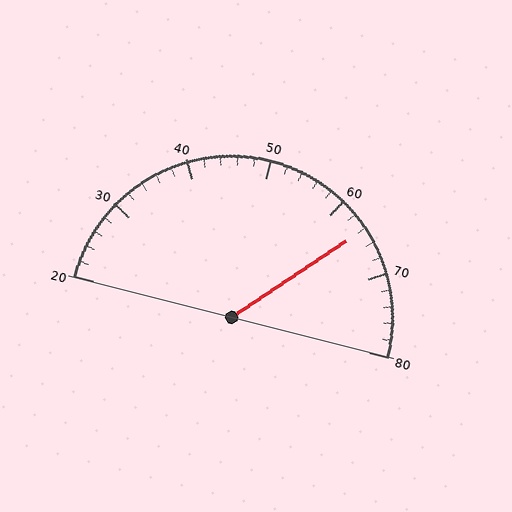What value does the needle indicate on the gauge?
The needle indicates approximately 64.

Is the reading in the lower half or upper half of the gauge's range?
The reading is in the upper half of the range (20 to 80).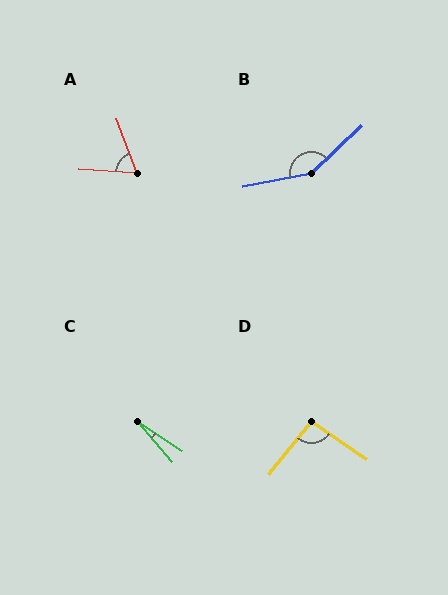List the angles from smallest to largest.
C (16°), A (65°), D (94°), B (147°).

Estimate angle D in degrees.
Approximately 94 degrees.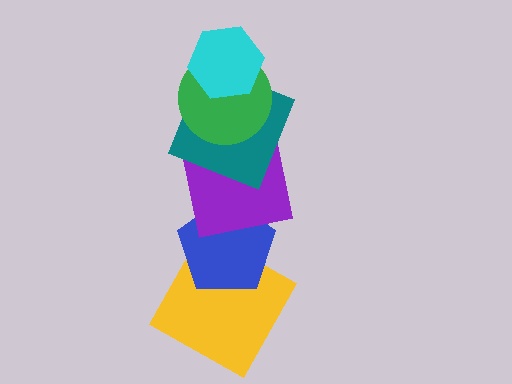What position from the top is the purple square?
The purple square is 4th from the top.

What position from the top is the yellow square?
The yellow square is 6th from the top.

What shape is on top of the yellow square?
The blue pentagon is on top of the yellow square.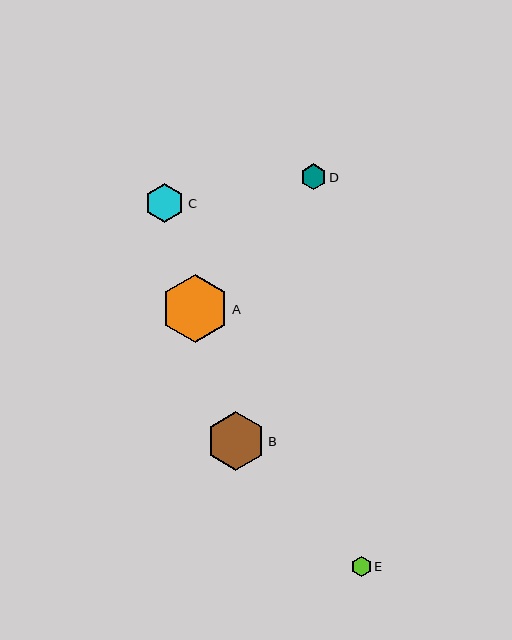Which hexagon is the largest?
Hexagon A is the largest with a size of approximately 68 pixels.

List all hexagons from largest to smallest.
From largest to smallest: A, B, C, D, E.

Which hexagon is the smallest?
Hexagon E is the smallest with a size of approximately 20 pixels.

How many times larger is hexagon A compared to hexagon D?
Hexagon A is approximately 2.7 times the size of hexagon D.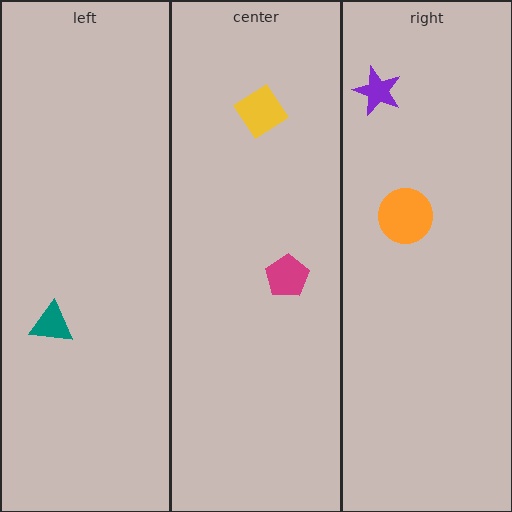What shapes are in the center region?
The yellow diamond, the magenta pentagon.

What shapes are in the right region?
The purple star, the orange circle.